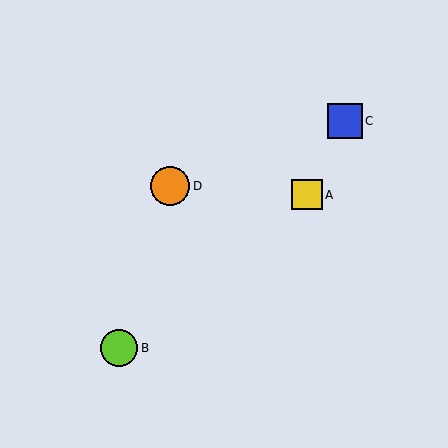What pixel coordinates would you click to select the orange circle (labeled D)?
Click at (170, 186) to select the orange circle D.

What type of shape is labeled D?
Shape D is an orange circle.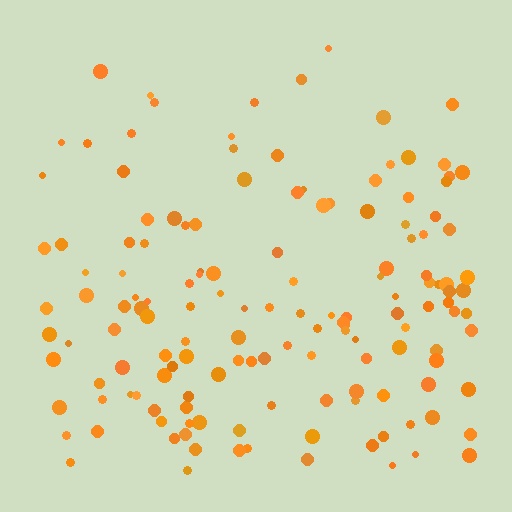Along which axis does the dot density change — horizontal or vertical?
Vertical.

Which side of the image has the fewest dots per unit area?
The top.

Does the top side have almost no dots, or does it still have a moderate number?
Still a moderate number, just noticeably fewer than the bottom.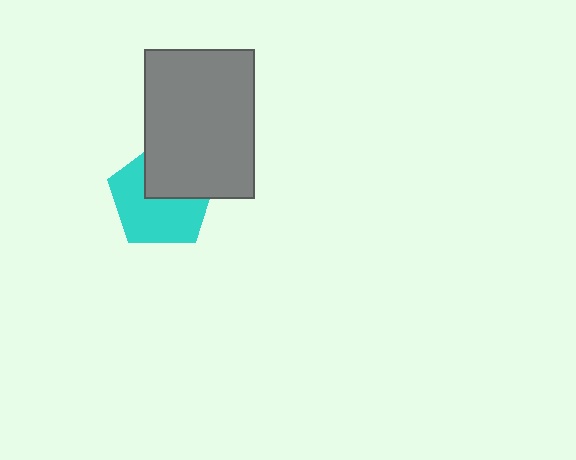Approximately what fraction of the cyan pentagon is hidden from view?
Roughly 40% of the cyan pentagon is hidden behind the gray rectangle.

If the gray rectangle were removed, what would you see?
You would see the complete cyan pentagon.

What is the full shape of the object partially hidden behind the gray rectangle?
The partially hidden object is a cyan pentagon.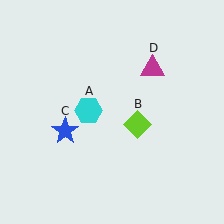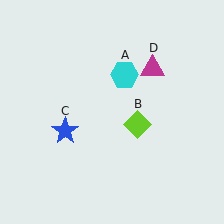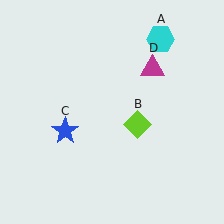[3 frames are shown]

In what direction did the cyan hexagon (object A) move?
The cyan hexagon (object A) moved up and to the right.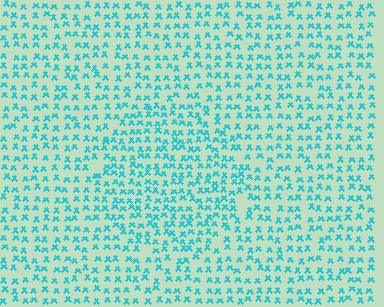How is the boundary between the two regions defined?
The boundary is defined by a change in element density (approximately 1.4x ratio). All elements are the same color, size, and shape.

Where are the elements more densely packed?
The elements are more densely packed inside the circle boundary.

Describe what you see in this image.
The image contains small cyan elements arranged at two different densities. A circle-shaped region is visible where the elements are more densely packed than the surrounding area.